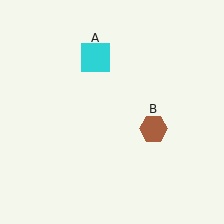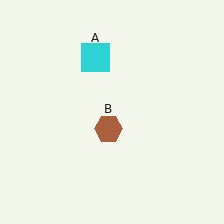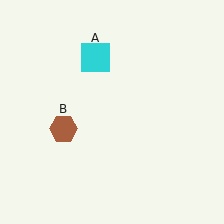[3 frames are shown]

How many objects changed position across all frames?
1 object changed position: brown hexagon (object B).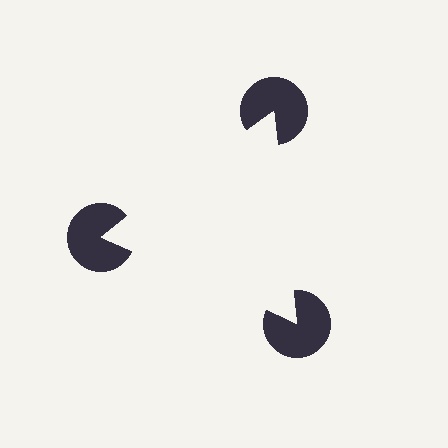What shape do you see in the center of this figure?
An illusory triangle — its edges are inferred from the aligned wedge cuts in the pac-man discs, not physically drawn.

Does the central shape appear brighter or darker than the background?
It typically appears slightly brighter than the background, even though no actual brightness change is drawn.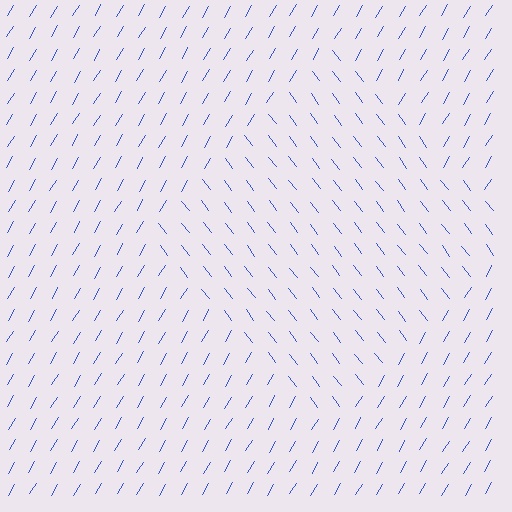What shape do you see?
I see a diamond.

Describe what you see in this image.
The image is filled with small blue line segments. A diamond region in the image has lines oriented differently from the surrounding lines, creating a visible texture boundary.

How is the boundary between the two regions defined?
The boundary is defined purely by a change in line orientation (approximately 68 degrees difference). All lines are the same color and thickness.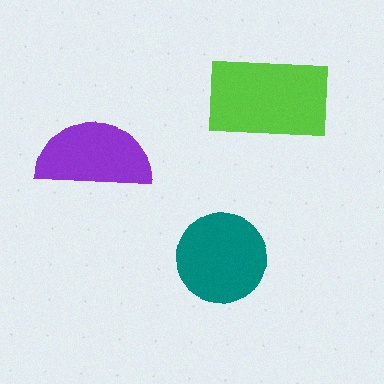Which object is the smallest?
The purple semicircle.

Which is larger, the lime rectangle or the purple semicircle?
The lime rectangle.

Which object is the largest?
The lime rectangle.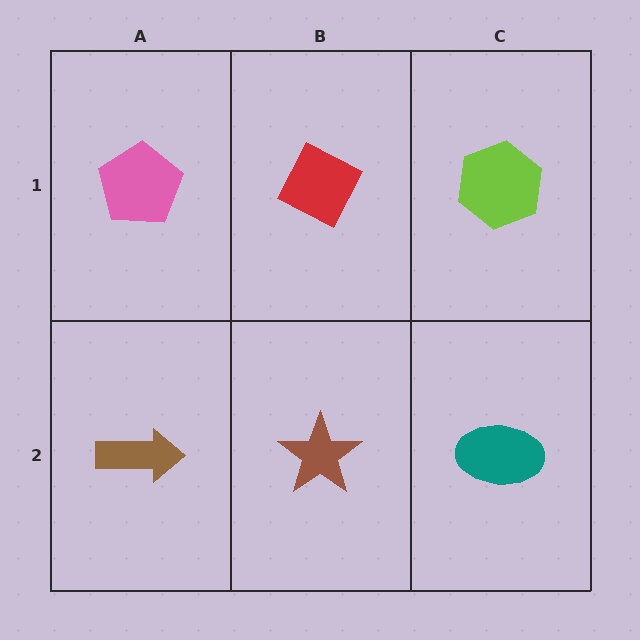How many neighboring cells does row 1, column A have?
2.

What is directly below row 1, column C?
A teal ellipse.